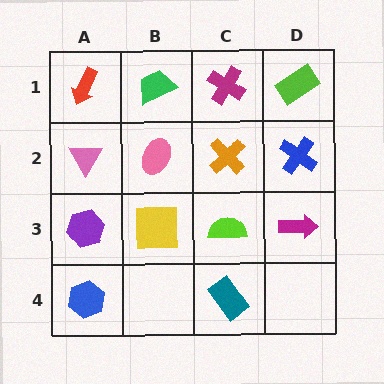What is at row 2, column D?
A blue cross.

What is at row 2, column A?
A pink triangle.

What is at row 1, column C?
A magenta cross.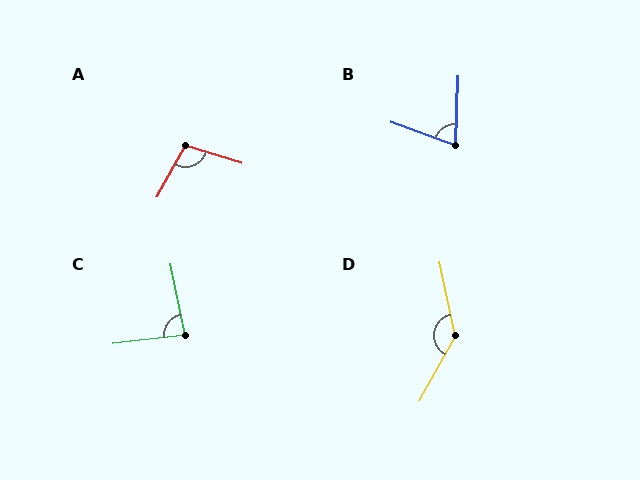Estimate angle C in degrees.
Approximately 85 degrees.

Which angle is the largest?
D, at approximately 139 degrees.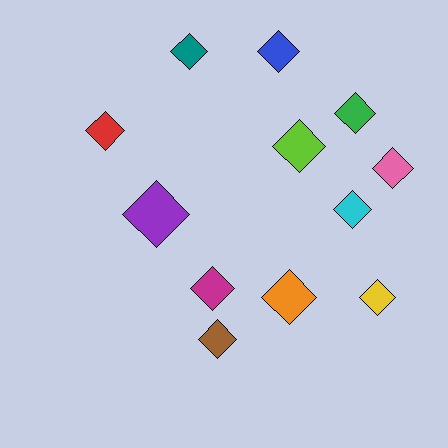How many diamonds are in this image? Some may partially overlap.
There are 12 diamonds.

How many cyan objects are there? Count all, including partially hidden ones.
There is 1 cyan object.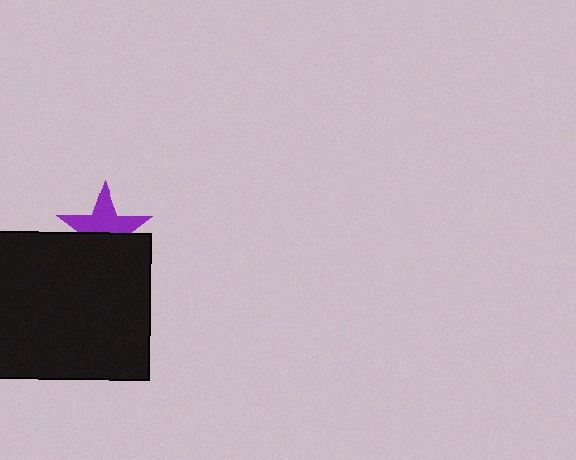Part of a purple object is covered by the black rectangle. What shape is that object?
It is a star.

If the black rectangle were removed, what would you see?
You would see the complete purple star.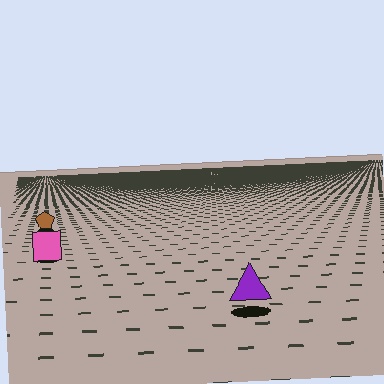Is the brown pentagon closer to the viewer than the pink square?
No. The pink square is closer — you can tell from the texture gradient: the ground texture is coarser near it.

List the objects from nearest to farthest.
From nearest to farthest: the purple triangle, the pink square, the brown pentagon.